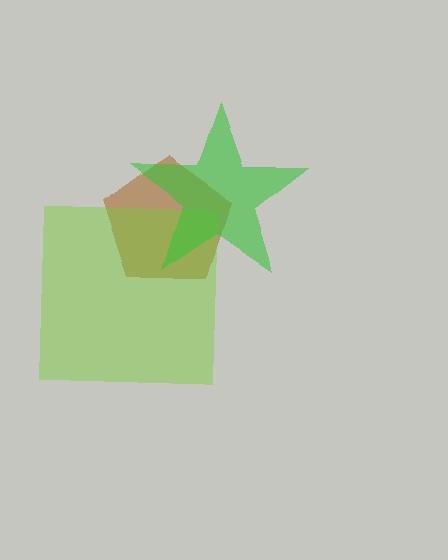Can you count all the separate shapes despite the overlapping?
Yes, there are 3 separate shapes.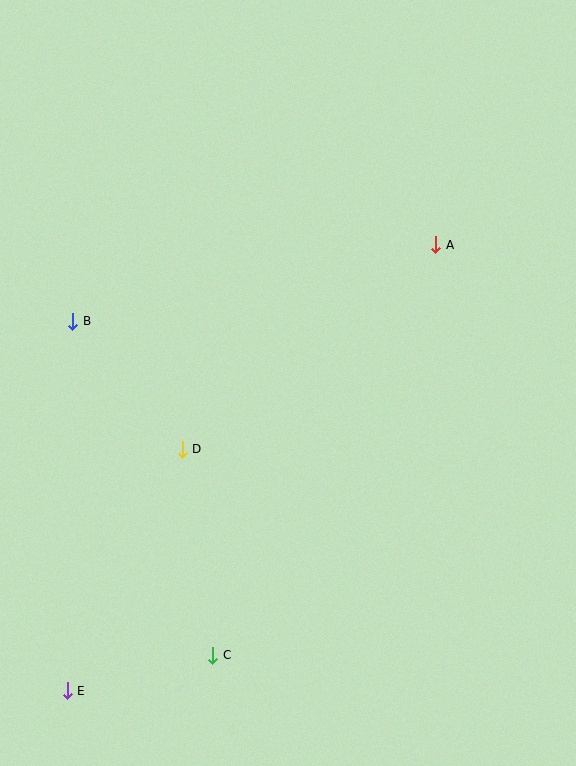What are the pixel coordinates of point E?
Point E is at (67, 691).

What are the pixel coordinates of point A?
Point A is at (436, 245).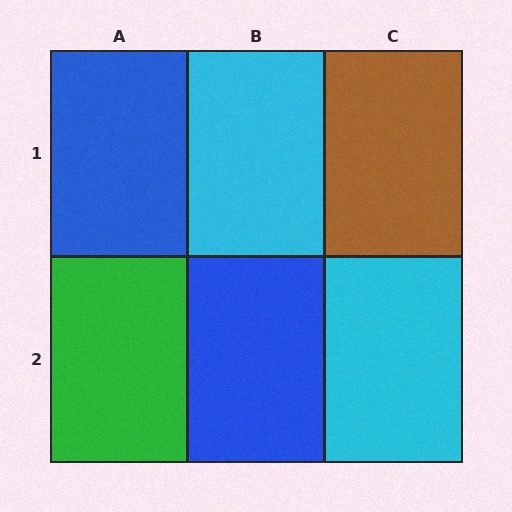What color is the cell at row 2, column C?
Cyan.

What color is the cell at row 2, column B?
Blue.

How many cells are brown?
1 cell is brown.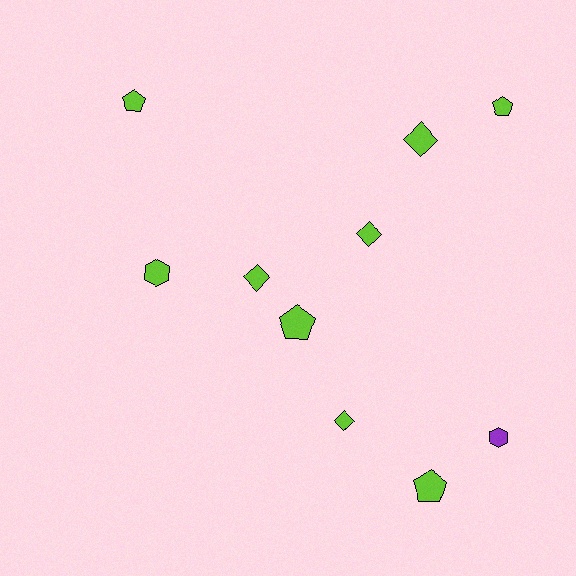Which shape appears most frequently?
Diamond, with 4 objects.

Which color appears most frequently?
Lime, with 9 objects.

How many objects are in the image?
There are 10 objects.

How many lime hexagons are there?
There is 1 lime hexagon.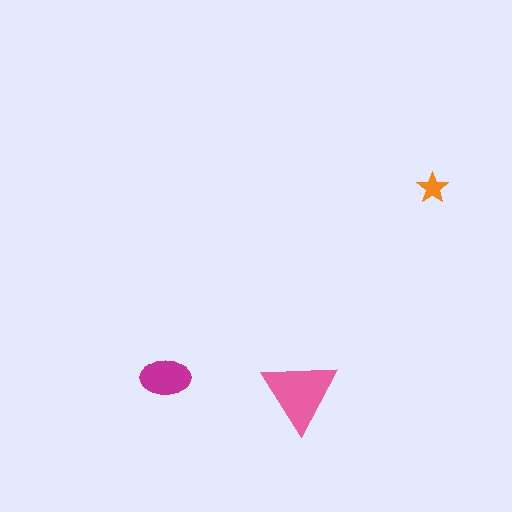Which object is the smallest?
The orange star.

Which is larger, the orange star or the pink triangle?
The pink triangle.